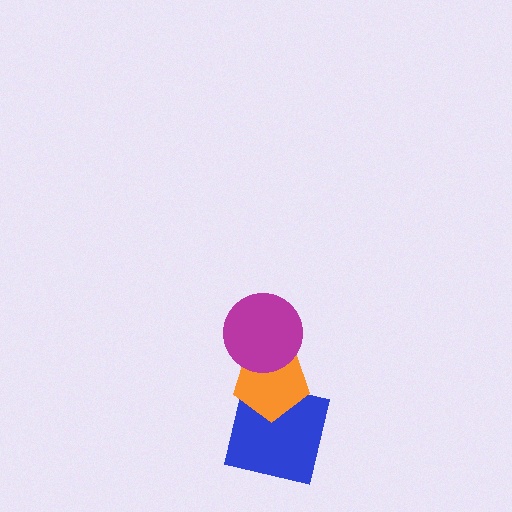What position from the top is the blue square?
The blue square is 3rd from the top.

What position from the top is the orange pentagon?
The orange pentagon is 2nd from the top.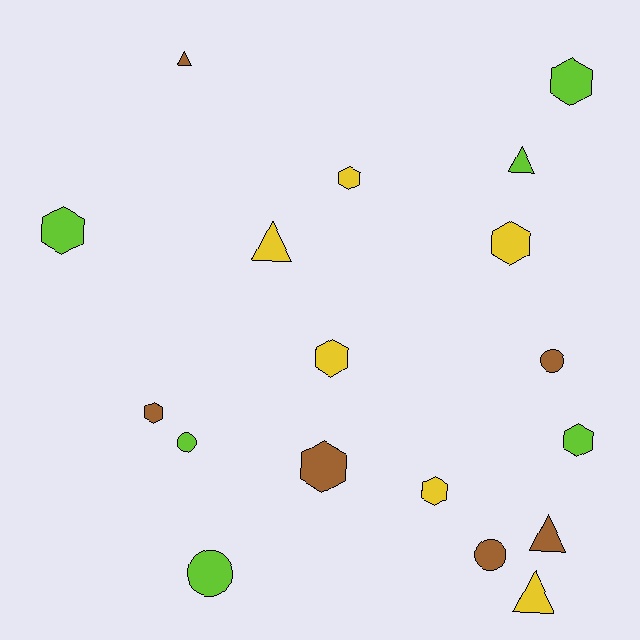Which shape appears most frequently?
Hexagon, with 9 objects.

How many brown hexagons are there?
There are 2 brown hexagons.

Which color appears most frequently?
Yellow, with 6 objects.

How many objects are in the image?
There are 18 objects.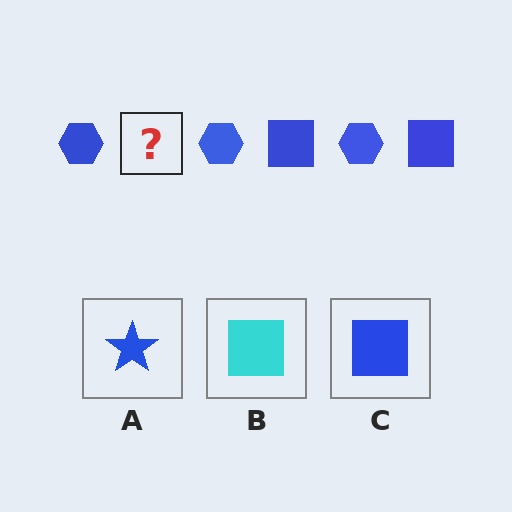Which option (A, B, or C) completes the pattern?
C.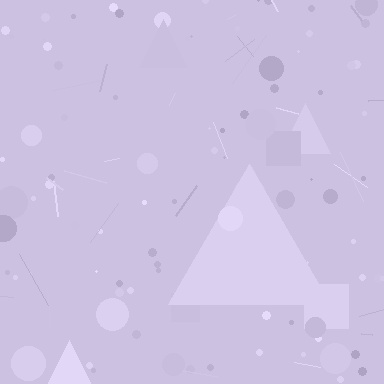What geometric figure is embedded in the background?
A triangle is embedded in the background.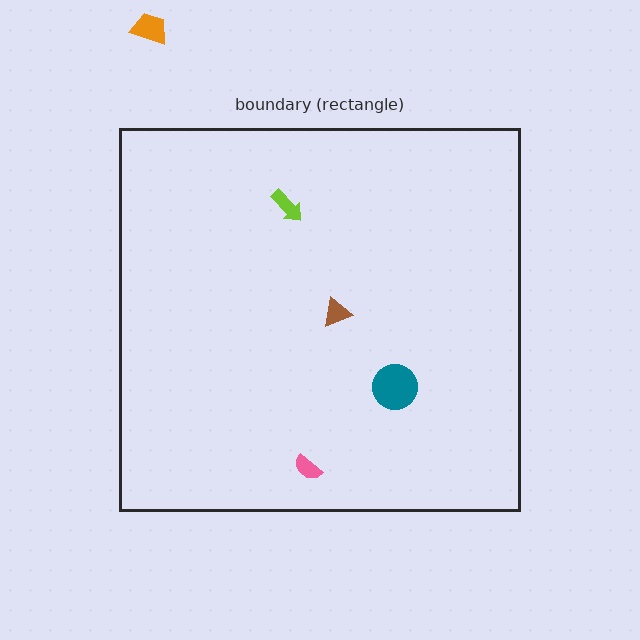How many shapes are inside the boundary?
4 inside, 1 outside.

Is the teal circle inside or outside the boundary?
Inside.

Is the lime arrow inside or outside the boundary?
Inside.